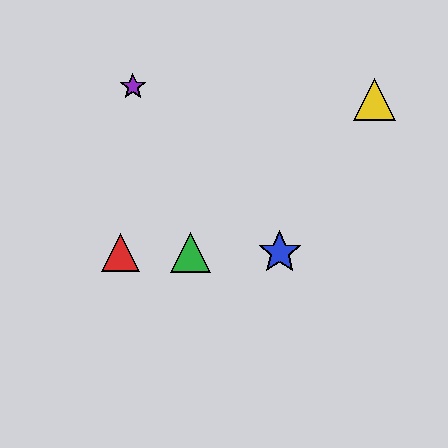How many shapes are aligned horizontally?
3 shapes (the red triangle, the blue star, the green triangle) are aligned horizontally.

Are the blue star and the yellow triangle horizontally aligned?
No, the blue star is at y≈253 and the yellow triangle is at y≈99.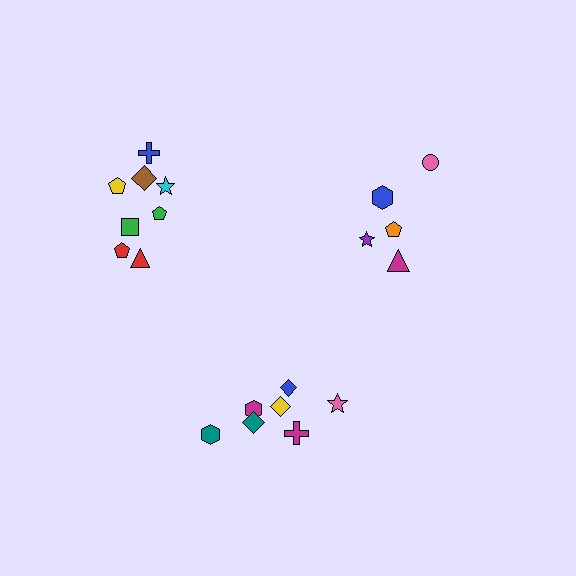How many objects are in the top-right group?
There are 5 objects.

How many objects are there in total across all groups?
There are 20 objects.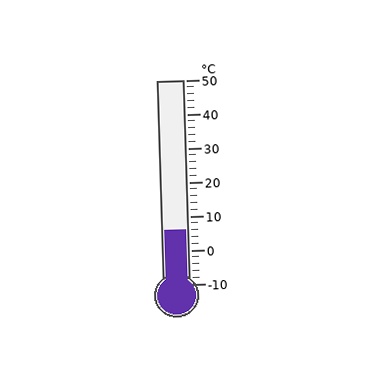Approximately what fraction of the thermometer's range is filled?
The thermometer is filled to approximately 25% of its range.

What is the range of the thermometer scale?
The thermometer scale ranges from -10°C to 50°C.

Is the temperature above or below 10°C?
The temperature is below 10°C.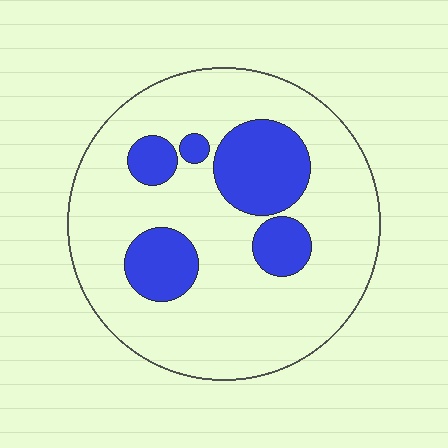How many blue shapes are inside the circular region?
5.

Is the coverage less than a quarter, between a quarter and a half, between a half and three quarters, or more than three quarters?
Less than a quarter.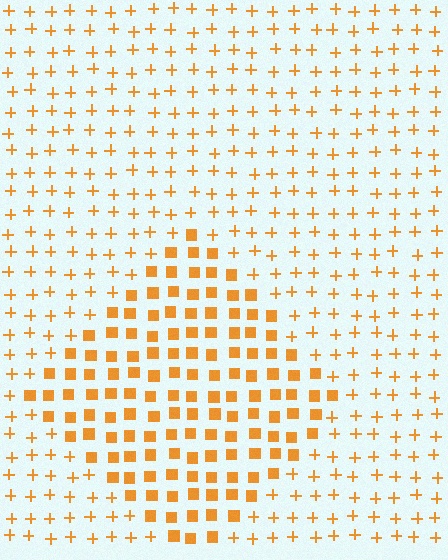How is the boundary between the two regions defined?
The boundary is defined by a change in element shape: squares inside vs. plus signs outside. All elements share the same color and spacing.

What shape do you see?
I see a diamond.